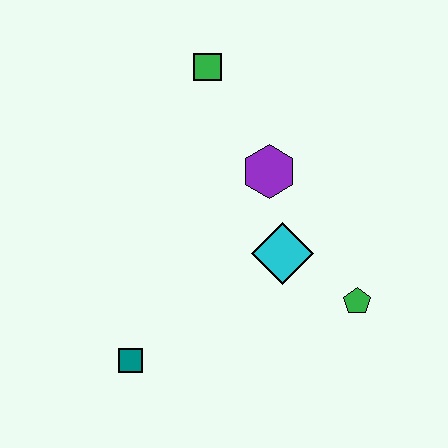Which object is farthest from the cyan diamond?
The green square is farthest from the cyan diamond.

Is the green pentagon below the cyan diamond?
Yes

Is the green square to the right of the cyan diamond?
No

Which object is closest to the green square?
The purple hexagon is closest to the green square.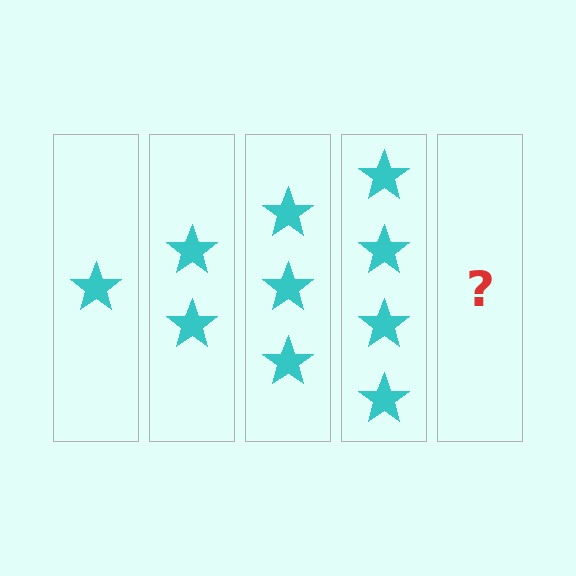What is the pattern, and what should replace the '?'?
The pattern is that each step adds one more star. The '?' should be 5 stars.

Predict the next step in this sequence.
The next step is 5 stars.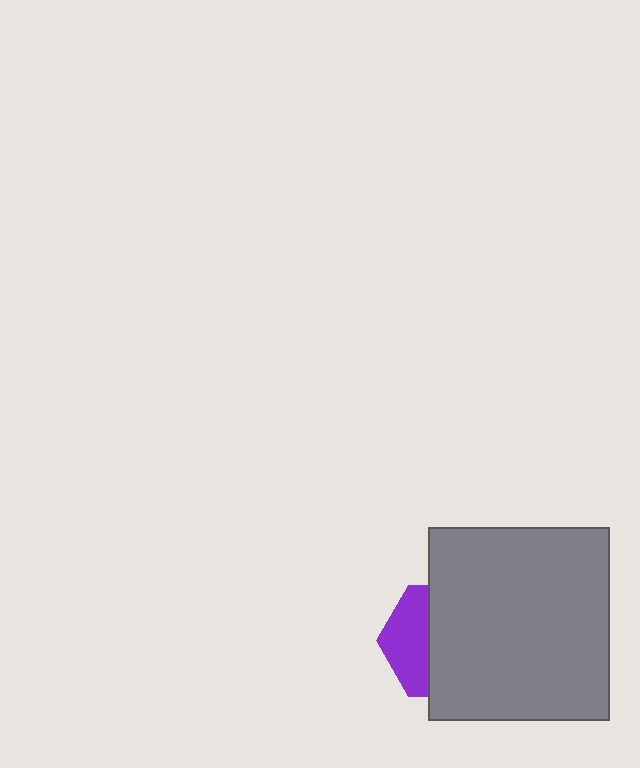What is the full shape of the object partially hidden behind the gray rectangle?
The partially hidden object is a purple hexagon.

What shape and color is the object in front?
The object in front is a gray rectangle.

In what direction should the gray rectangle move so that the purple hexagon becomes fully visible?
The gray rectangle should move right. That is the shortest direction to clear the overlap and leave the purple hexagon fully visible.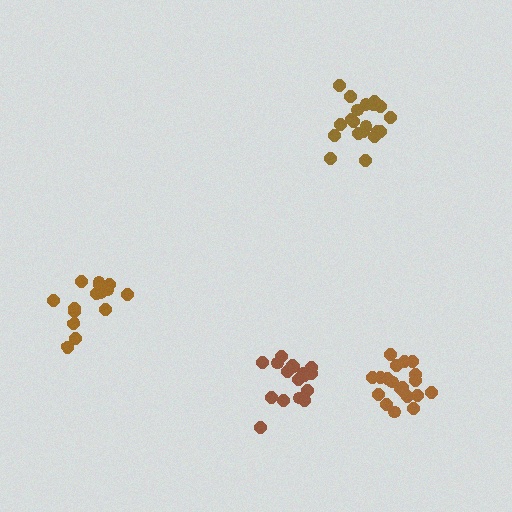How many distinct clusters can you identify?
There are 4 distinct clusters.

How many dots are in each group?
Group 1: 20 dots, Group 2: 20 dots, Group 3: 16 dots, Group 4: 17 dots (73 total).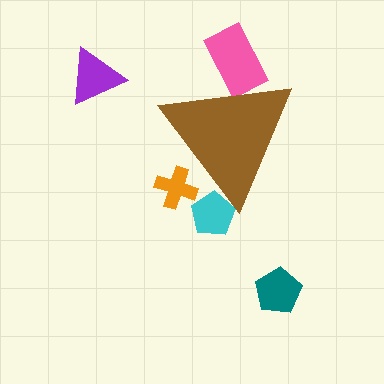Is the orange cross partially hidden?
Yes, the orange cross is partially hidden behind the brown triangle.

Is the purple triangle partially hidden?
No, the purple triangle is fully visible.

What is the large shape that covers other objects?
A brown triangle.